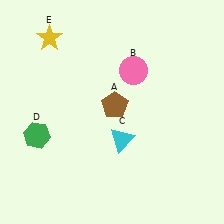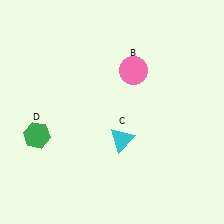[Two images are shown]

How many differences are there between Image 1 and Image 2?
There are 2 differences between the two images.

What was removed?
The brown pentagon (A), the yellow star (E) were removed in Image 2.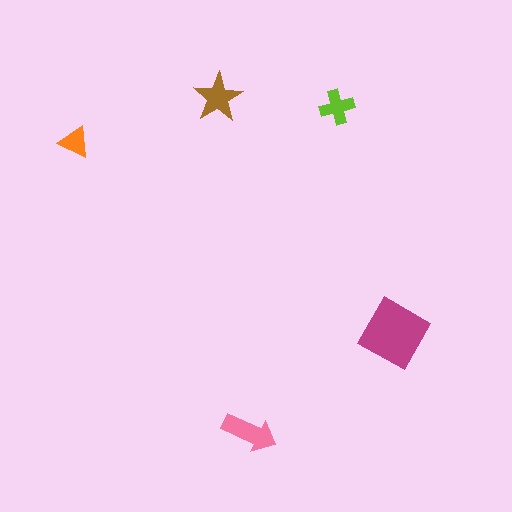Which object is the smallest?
The orange triangle.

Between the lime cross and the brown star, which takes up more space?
The brown star.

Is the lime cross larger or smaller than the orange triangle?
Larger.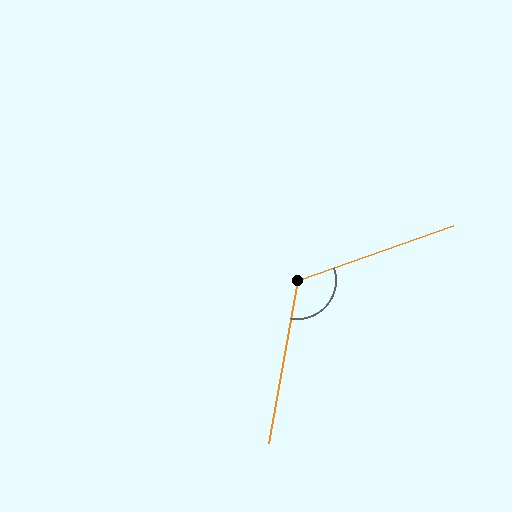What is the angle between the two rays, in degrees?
Approximately 120 degrees.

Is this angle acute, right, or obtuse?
It is obtuse.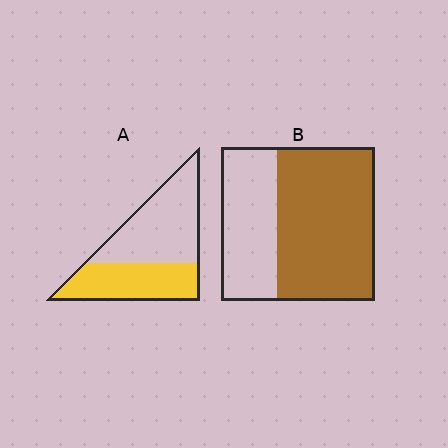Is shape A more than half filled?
No.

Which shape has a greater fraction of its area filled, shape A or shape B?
Shape B.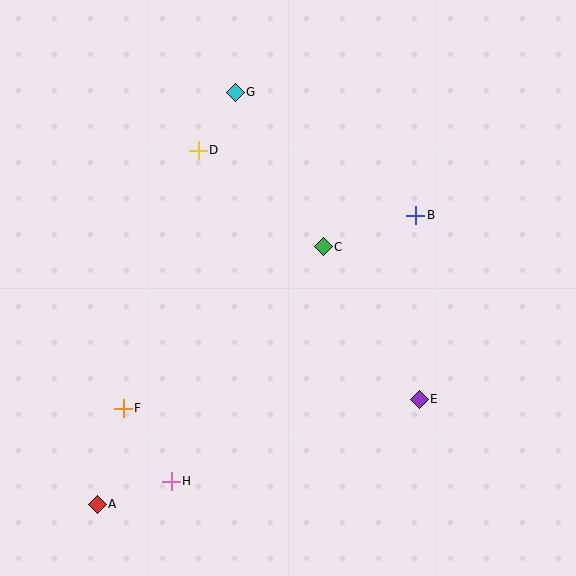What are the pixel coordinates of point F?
Point F is at (123, 409).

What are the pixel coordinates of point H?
Point H is at (171, 482).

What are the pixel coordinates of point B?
Point B is at (416, 215).